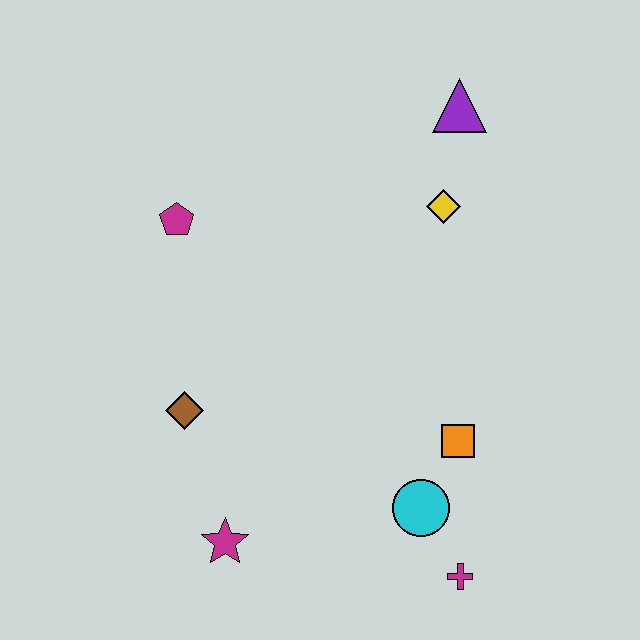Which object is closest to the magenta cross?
The cyan circle is closest to the magenta cross.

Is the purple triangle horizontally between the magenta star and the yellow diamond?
No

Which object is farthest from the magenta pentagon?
The magenta cross is farthest from the magenta pentagon.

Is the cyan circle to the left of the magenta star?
No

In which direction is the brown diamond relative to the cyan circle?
The brown diamond is to the left of the cyan circle.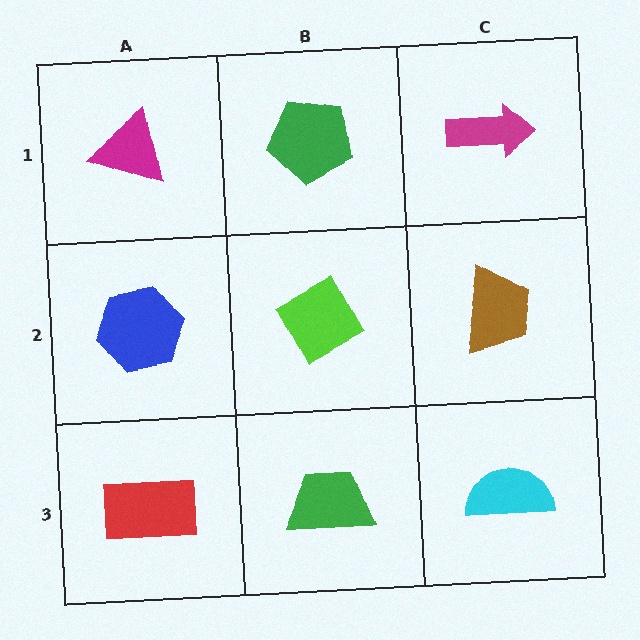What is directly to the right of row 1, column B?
A magenta arrow.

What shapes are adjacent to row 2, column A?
A magenta triangle (row 1, column A), a red rectangle (row 3, column A), a lime diamond (row 2, column B).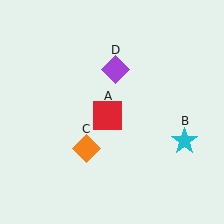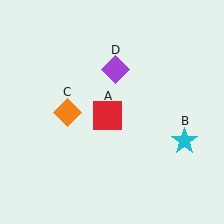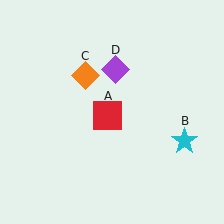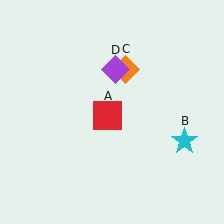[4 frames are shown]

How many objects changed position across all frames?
1 object changed position: orange diamond (object C).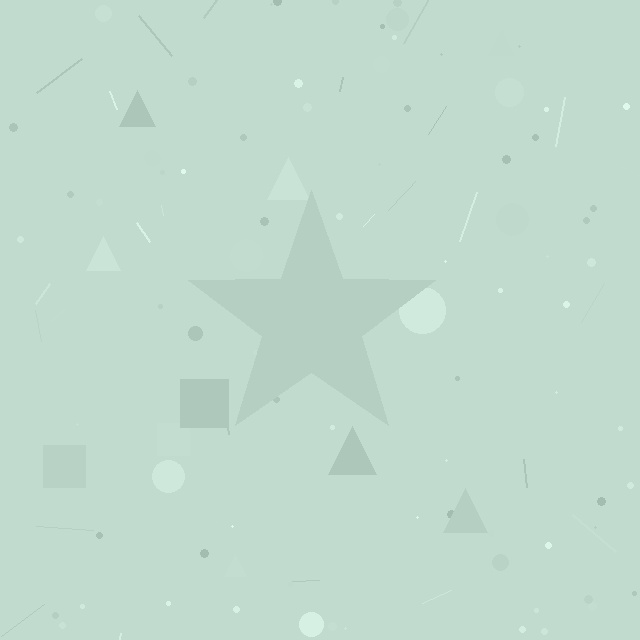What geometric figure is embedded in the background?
A star is embedded in the background.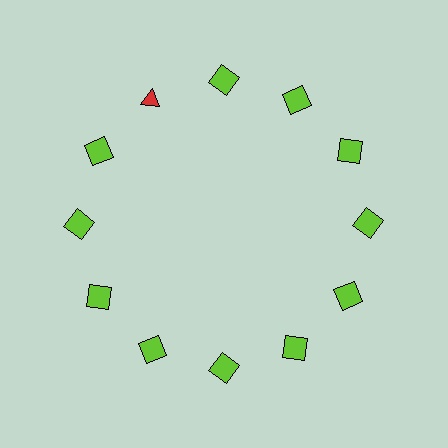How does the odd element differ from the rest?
It differs in both color (red instead of lime) and shape (triangle instead of square).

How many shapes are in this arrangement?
There are 12 shapes arranged in a ring pattern.